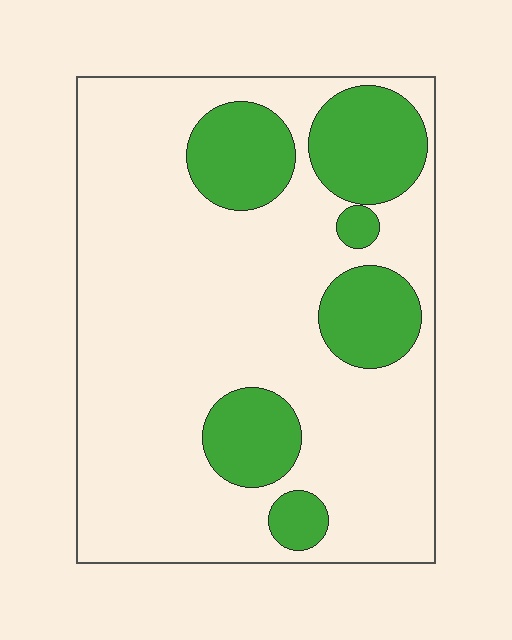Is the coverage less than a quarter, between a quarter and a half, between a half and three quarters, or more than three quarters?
Less than a quarter.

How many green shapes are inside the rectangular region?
6.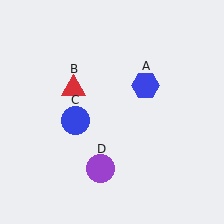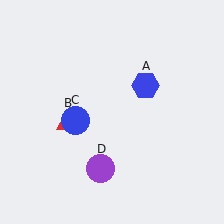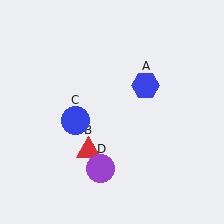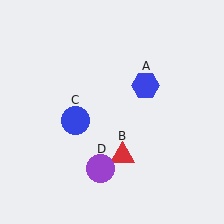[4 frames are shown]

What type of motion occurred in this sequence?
The red triangle (object B) rotated counterclockwise around the center of the scene.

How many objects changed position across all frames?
1 object changed position: red triangle (object B).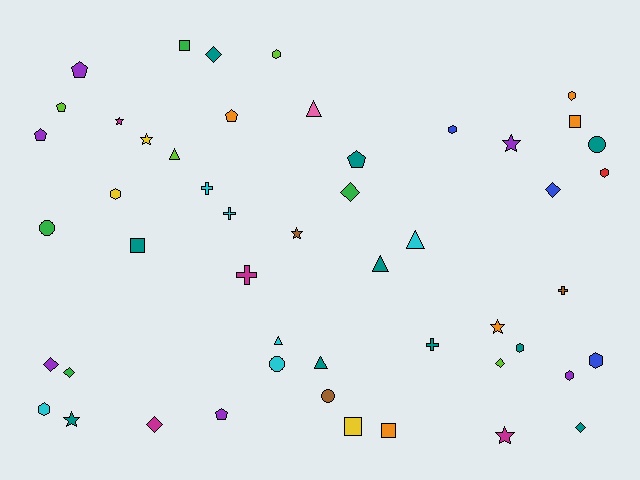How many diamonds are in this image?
There are 8 diamonds.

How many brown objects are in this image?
There are 3 brown objects.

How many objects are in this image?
There are 50 objects.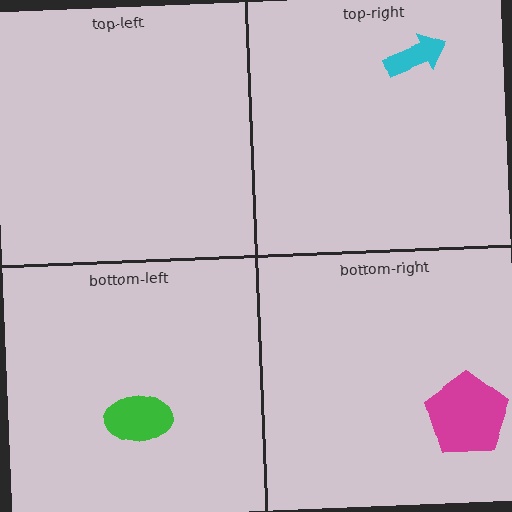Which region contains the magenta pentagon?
The bottom-right region.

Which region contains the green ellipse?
The bottom-left region.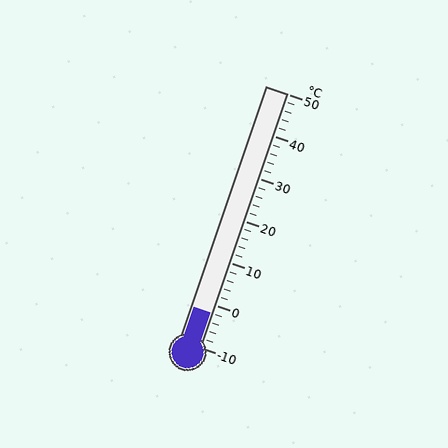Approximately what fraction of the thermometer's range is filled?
The thermometer is filled to approximately 15% of its range.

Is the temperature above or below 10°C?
The temperature is below 10°C.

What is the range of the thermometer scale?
The thermometer scale ranges from -10°C to 50°C.